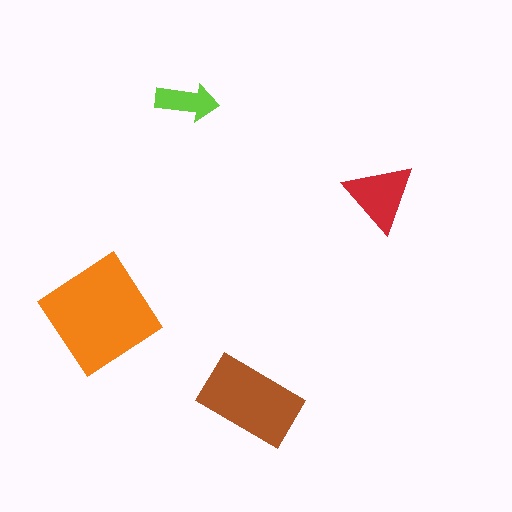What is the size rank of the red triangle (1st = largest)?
3rd.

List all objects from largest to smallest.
The orange diamond, the brown rectangle, the red triangle, the lime arrow.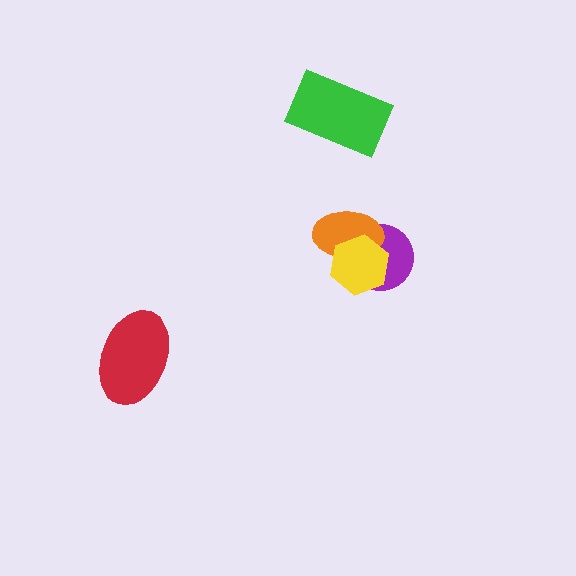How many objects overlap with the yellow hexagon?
2 objects overlap with the yellow hexagon.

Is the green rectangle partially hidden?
No, no other shape covers it.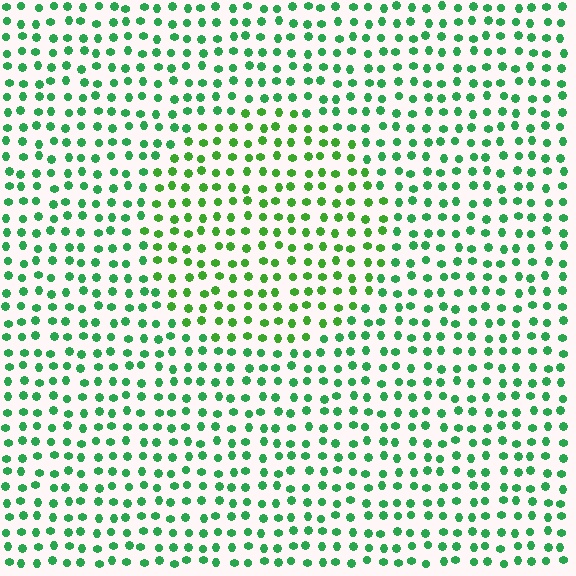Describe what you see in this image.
The image is filled with small green elements in a uniform arrangement. A circle-shaped region is visible where the elements are tinted to a slightly different hue, forming a subtle color boundary.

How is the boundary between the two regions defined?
The boundary is defined purely by a slight shift in hue (about 25 degrees). Spacing, size, and orientation are identical on both sides.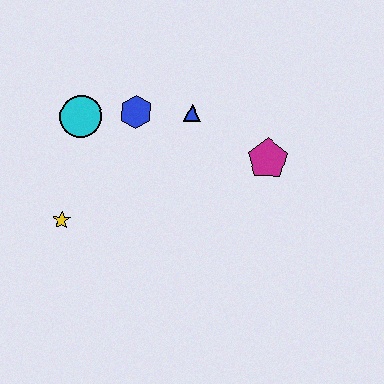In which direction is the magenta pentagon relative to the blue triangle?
The magenta pentagon is to the right of the blue triangle.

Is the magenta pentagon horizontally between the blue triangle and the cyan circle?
No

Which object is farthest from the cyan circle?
The magenta pentagon is farthest from the cyan circle.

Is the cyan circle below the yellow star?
No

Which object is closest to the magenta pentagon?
The blue triangle is closest to the magenta pentagon.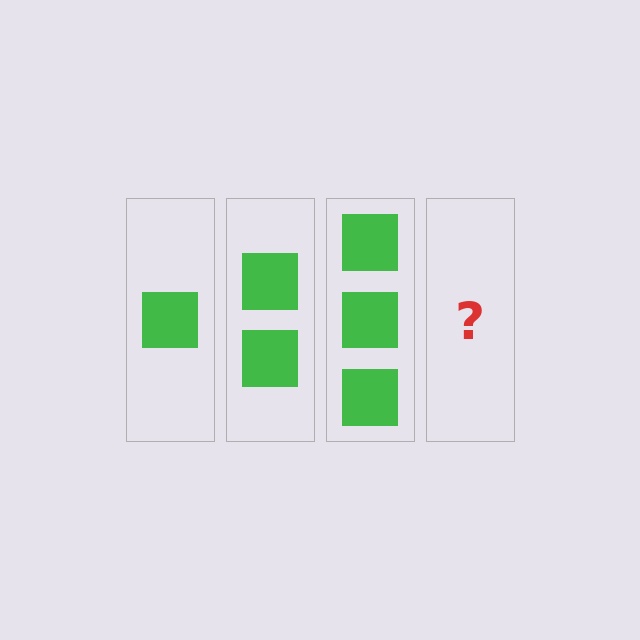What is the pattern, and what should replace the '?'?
The pattern is that each step adds one more square. The '?' should be 4 squares.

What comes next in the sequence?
The next element should be 4 squares.